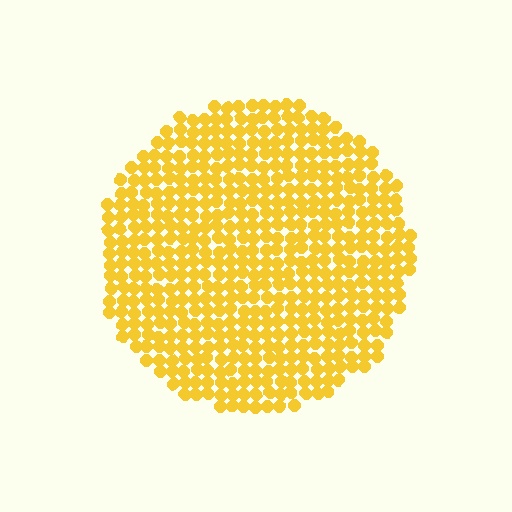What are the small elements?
The small elements are circles.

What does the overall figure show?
The overall figure shows a circle.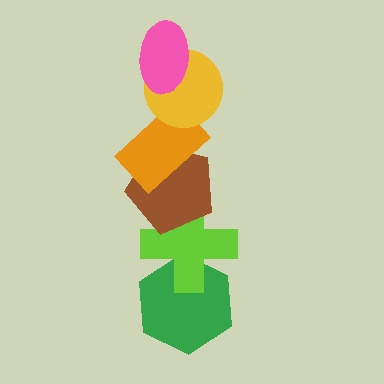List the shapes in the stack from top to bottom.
From top to bottom: the pink ellipse, the yellow circle, the orange rectangle, the brown pentagon, the lime cross, the green hexagon.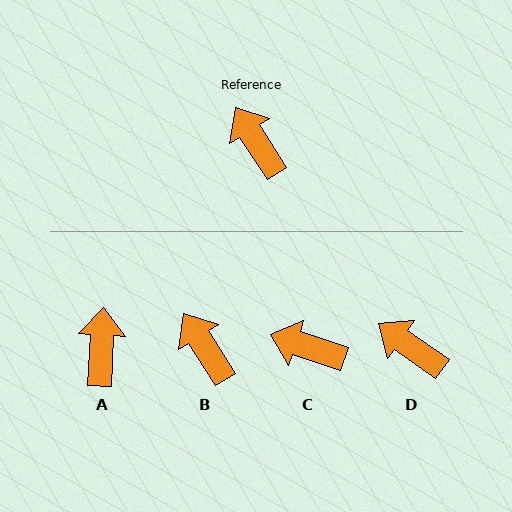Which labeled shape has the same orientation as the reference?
B.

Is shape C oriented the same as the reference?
No, it is off by about 39 degrees.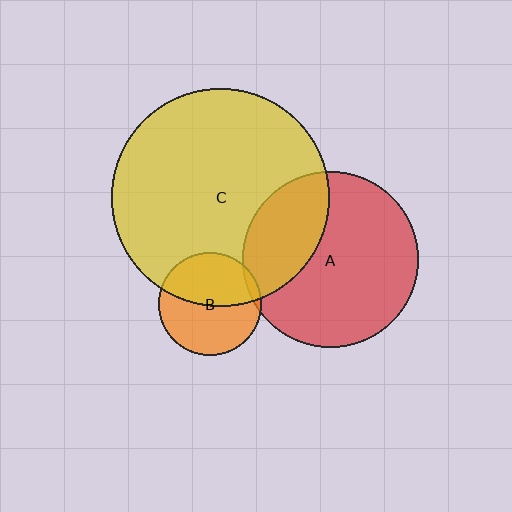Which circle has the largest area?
Circle C (yellow).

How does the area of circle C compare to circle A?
Approximately 1.5 times.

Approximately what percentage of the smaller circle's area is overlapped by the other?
Approximately 45%.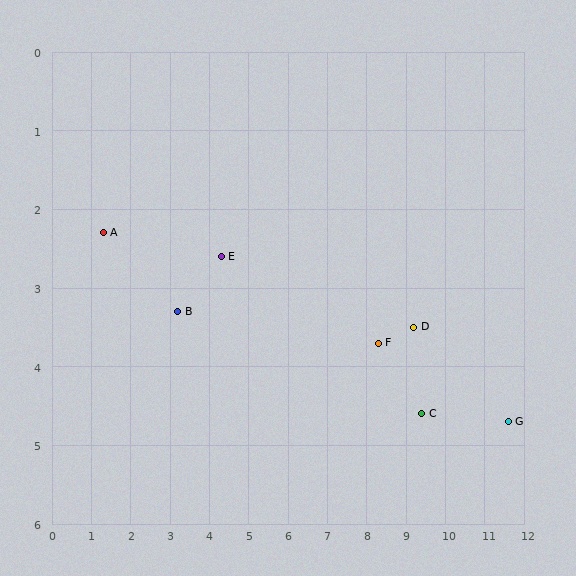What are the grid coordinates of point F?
Point F is at approximately (8.3, 3.7).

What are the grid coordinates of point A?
Point A is at approximately (1.3, 2.3).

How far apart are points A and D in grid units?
Points A and D are about 8.0 grid units apart.